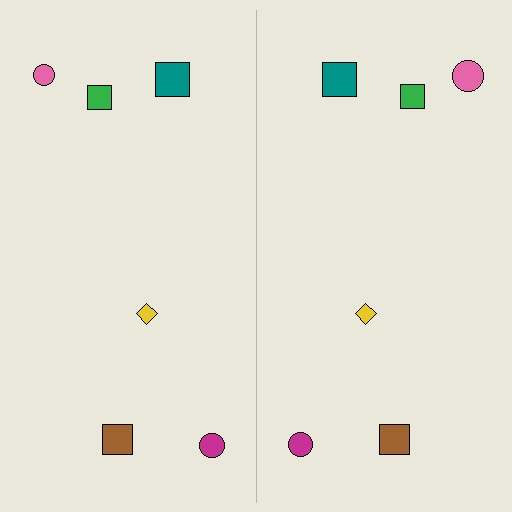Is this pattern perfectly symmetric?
No, the pattern is not perfectly symmetric. The pink circle on the right side has a different size than its mirror counterpart.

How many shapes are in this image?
There are 12 shapes in this image.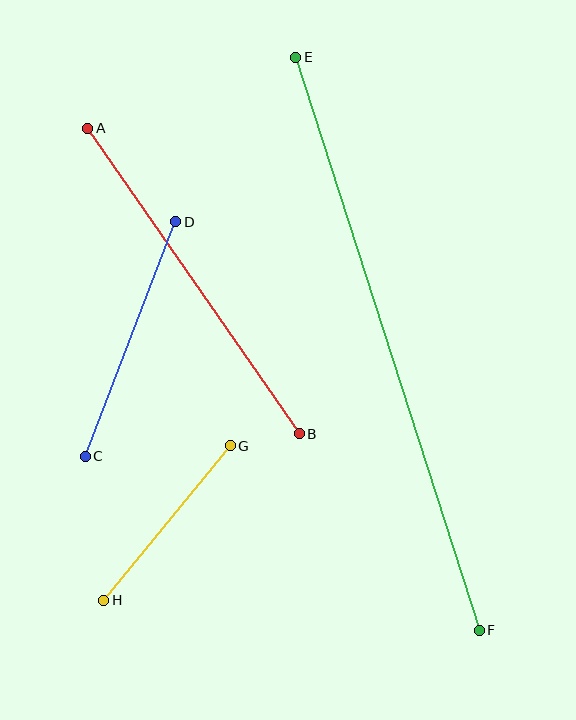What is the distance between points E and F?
The distance is approximately 602 pixels.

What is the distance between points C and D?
The distance is approximately 252 pixels.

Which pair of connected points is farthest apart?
Points E and F are farthest apart.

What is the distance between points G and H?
The distance is approximately 199 pixels.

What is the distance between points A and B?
The distance is approximately 371 pixels.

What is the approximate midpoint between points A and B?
The midpoint is at approximately (193, 281) pixels.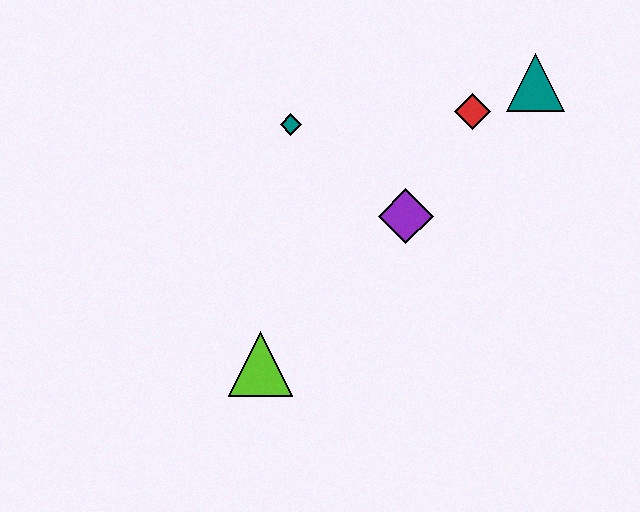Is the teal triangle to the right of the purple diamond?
Yes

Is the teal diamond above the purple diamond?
Yes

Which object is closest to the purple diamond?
The red diamond is closest to the purple diamond.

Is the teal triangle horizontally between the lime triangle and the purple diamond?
No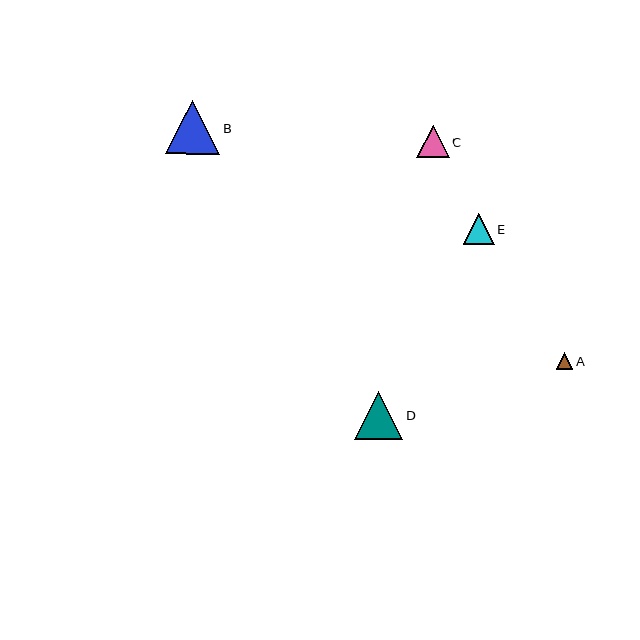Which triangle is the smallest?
Triangle A is the smallest with a size of approximately 17 pixels.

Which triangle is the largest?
Triangle B is the largest with a size of approximately 54 pixels.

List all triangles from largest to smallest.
From largest to smallest: B, D, C, E, A.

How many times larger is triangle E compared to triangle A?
Triangle E is approximately 1.8 times the size of triangle A.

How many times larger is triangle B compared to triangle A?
Triangle B is approximately 3.2 times the size of triangle A.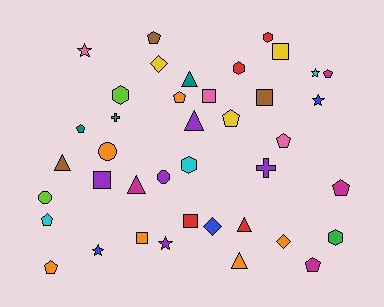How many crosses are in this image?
There are 2 crosses.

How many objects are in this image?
There are 40 objects.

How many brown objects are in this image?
There are 3 brown objects.